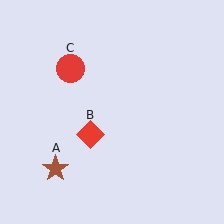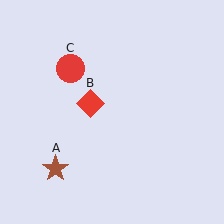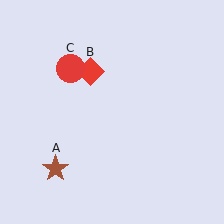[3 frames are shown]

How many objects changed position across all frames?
1 object changed position: red diamond (object B).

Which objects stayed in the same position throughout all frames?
Brown star (object A) and red circle (object C) remained stationary.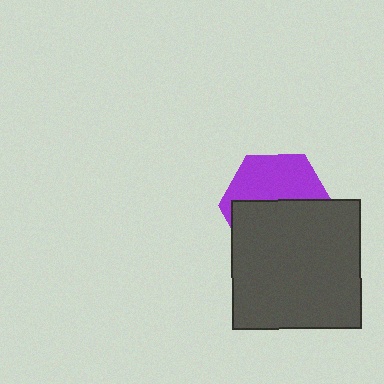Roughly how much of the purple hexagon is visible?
A small part of it is visible (roughly 45%).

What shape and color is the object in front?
The object in front is a dark gray square.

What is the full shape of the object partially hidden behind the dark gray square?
The partially hidden object is a purple hexagon.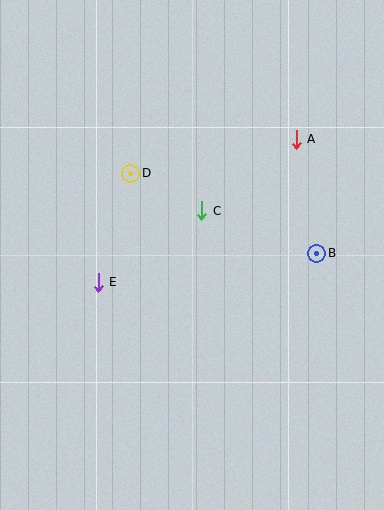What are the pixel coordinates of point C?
Point C is at (202, 211).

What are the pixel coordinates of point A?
Point A is at (296, 139).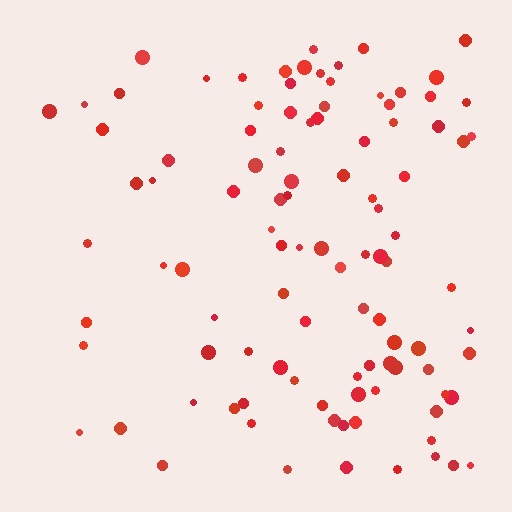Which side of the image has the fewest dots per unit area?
The left.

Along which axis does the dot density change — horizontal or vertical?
Horizontal.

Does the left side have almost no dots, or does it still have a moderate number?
Still a moderate number, just noticeably fewer than the right.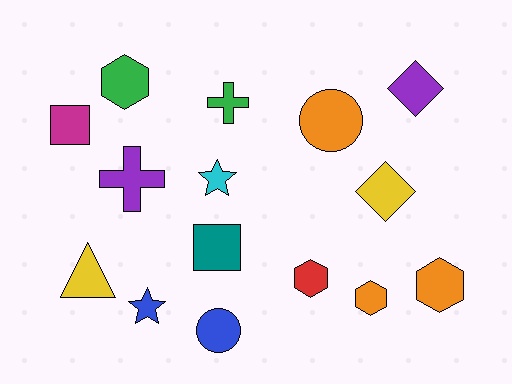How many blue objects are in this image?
There are 2 blue objects.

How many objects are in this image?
There are 15 objects.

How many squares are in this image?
There are 2 squares.